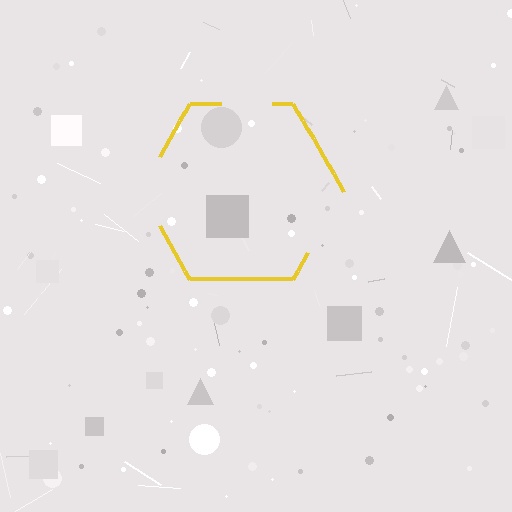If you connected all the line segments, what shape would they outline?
They would outline a hexagon.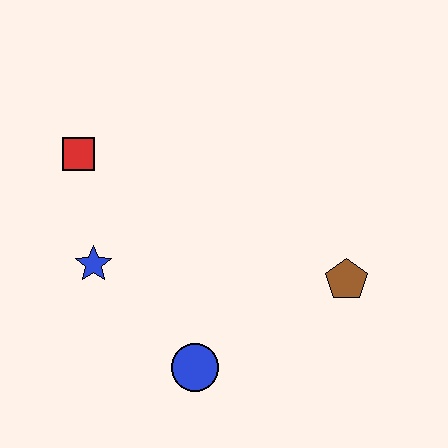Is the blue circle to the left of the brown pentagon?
Yes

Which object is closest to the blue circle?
The blue star is closest to the blue circle.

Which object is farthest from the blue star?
The brown pentagon is farthest from the blue star.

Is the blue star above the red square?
No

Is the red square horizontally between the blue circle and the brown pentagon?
No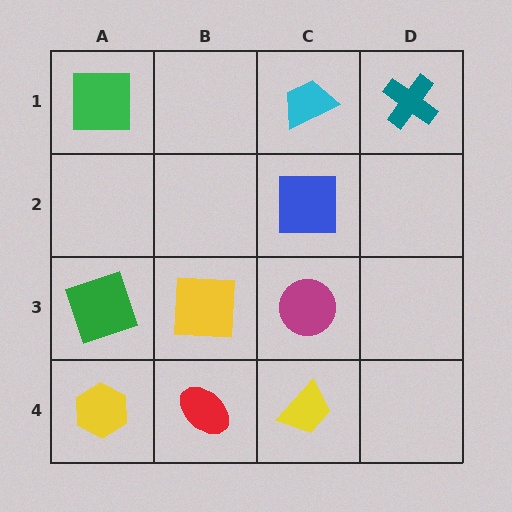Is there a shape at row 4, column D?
No, that cell is empty.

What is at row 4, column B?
A red ellipse.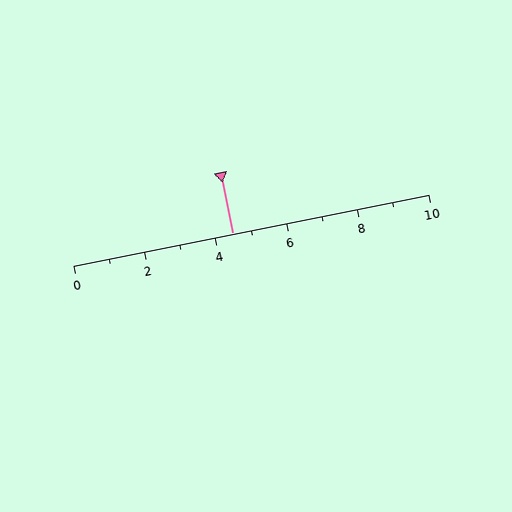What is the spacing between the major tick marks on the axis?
The major ticks are spaced 2 apart.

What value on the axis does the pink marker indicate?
The marker indicates approximately 4.5.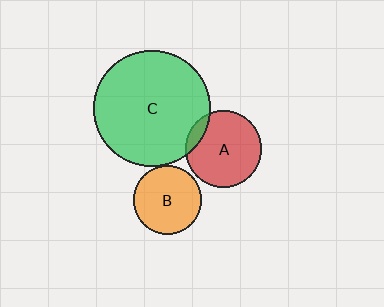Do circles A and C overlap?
Yes.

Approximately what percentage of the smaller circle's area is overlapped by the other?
Approximately 10%.